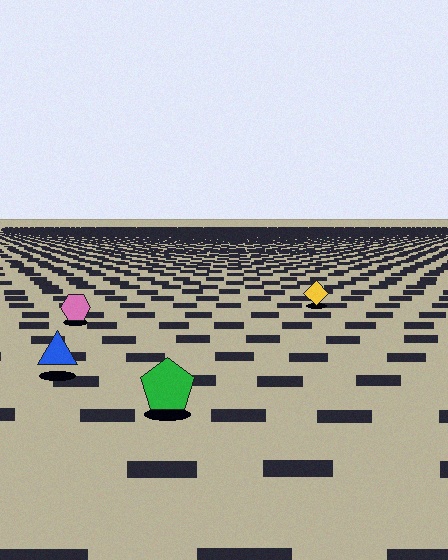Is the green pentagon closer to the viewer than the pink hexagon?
Yes. The green pentagon is closer — you can tell from the texture gradient: the ground texture is coarser near it.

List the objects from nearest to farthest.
From nearest to farthest: the green pentagon, the blue triangle, the pink hexagon, the yellow diamond.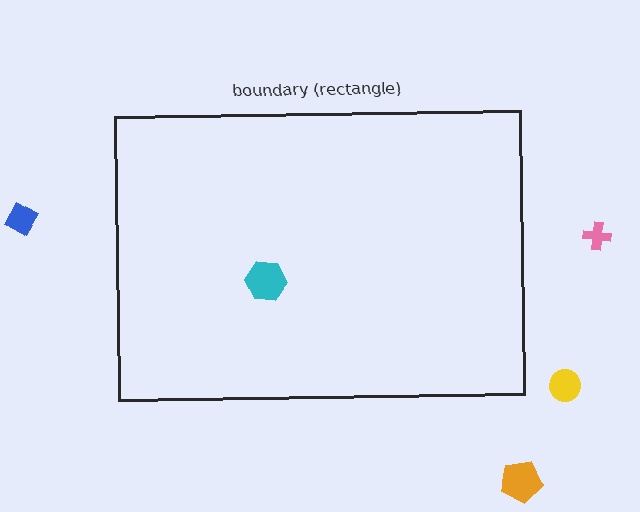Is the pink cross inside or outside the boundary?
Outside.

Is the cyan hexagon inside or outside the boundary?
Inside.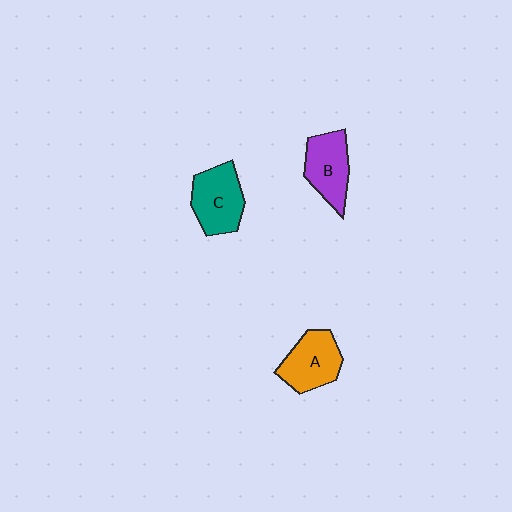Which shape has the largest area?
Shape C (teal).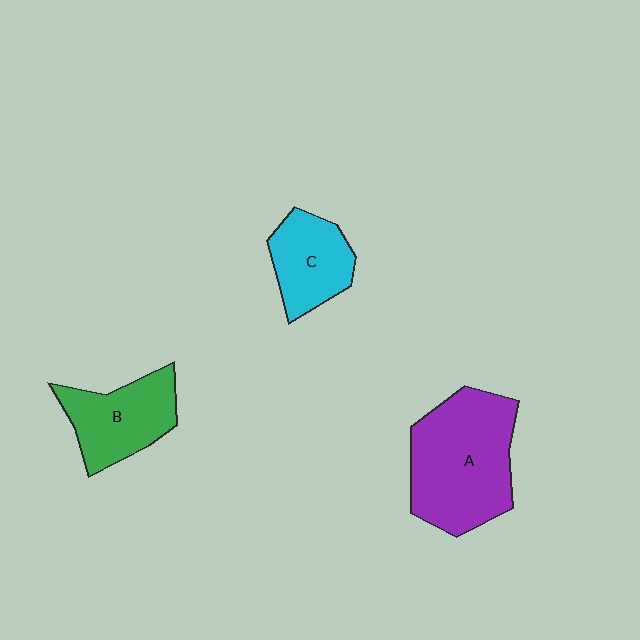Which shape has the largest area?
Shape A (purple).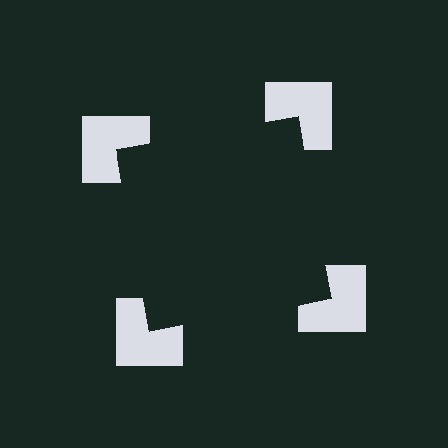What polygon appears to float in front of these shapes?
An illusory square — its edges are inferred from the aligned wedge cuts in the notched squares, not physically drawn.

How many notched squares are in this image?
There are 4 — one at each vertex of the illusory square.